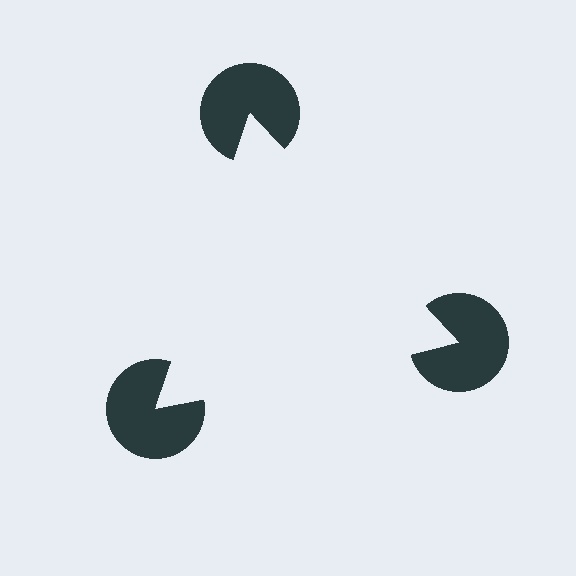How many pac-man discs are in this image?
There are 3 — one at each vertex of the illusory triangle.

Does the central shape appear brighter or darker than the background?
It typically appears slightly brighter than the background, even though no actual brightness change is drawn.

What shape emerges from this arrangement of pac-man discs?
An illusory triangle — its edges are inferred from the aligned wedge cuts in the pac-man discs, not physically drawn.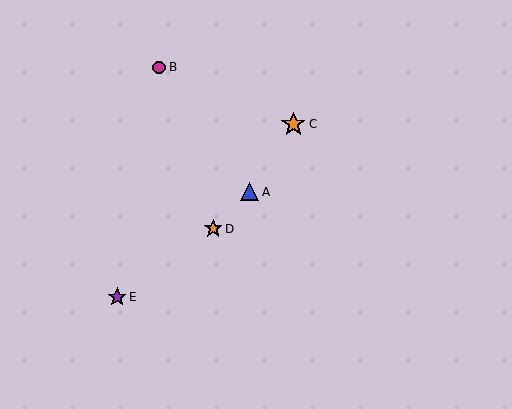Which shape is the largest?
The orange star (labeled C) is the largest.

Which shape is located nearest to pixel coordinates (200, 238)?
The orange star (labeled D) at (213, 229) is nearest to that location.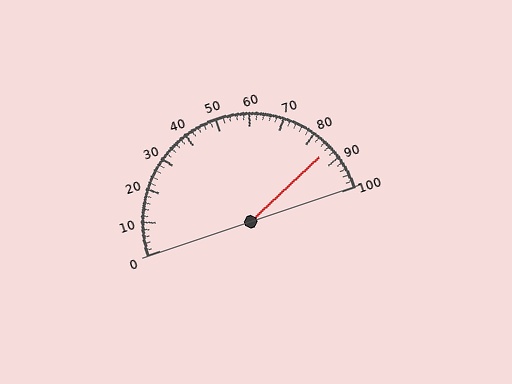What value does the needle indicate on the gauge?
The needle indicates approximately 86.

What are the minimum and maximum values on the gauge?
The gauge ranges from 0 to 100.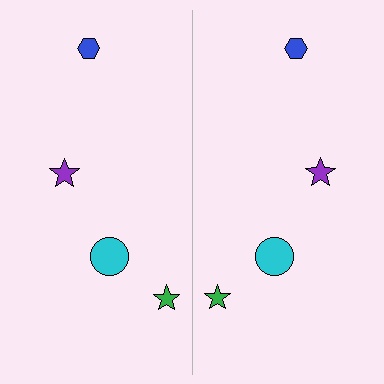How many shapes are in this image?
There are 8 shapes in this image.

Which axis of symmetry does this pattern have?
The pattern has a vertical axis of symmetry running through the center of the image.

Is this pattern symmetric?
Yes, this pattern has bilateral (reflection) symmetry.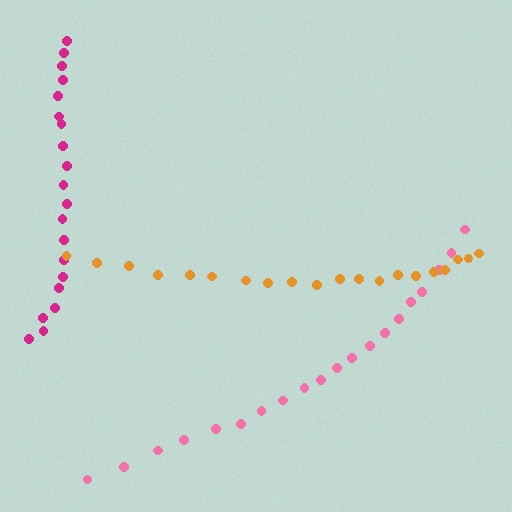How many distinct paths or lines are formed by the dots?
There are 3 distinct paths.